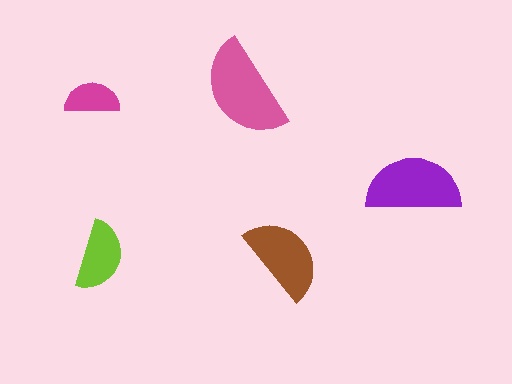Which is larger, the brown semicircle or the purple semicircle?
The purple one.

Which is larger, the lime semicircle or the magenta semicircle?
The lime one.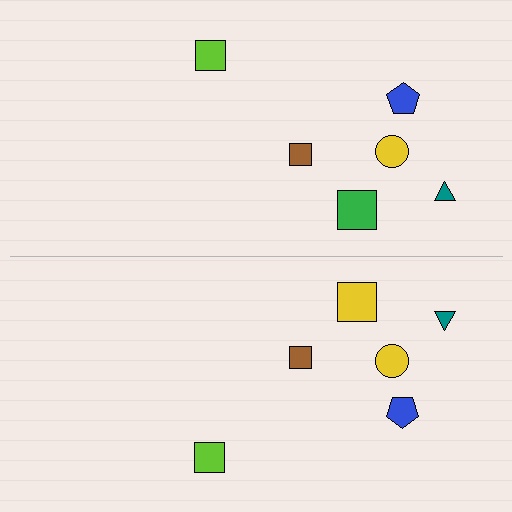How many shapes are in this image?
There are 12 shapes in this image.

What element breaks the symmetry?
The yellow square on the bottom side breaks the symmetry — its mirror counterpart is green.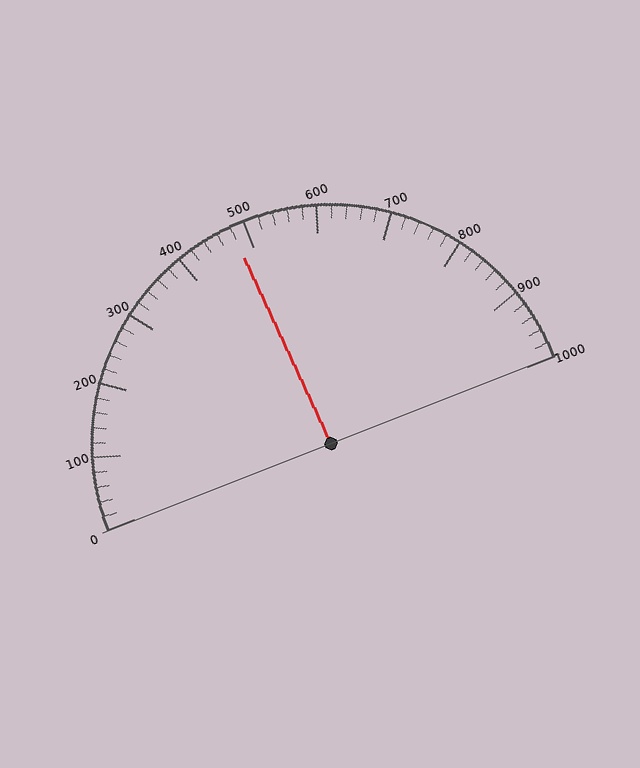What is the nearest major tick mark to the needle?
The nearest major tick mark is 500.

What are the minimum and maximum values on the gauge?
The gauge ranges from 0 to 1000.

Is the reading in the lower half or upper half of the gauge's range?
The reading is in the lower half of the range (0 to 1000).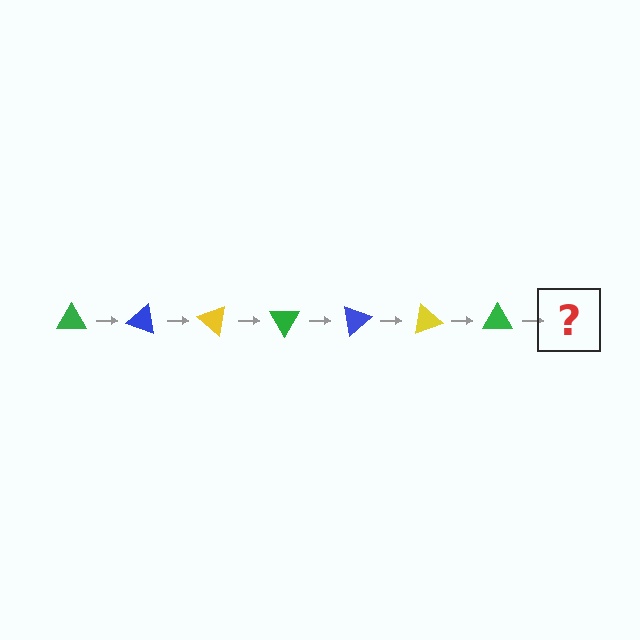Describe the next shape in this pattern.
It should be a blue triangle, rotated 140 degrees from the start.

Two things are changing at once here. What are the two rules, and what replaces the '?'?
The two rules are that it rotates 20 degrees each step and the color cycles through green, blue, and yellow. The '?' should be a blue triangle, rotated 140 degrees from the start.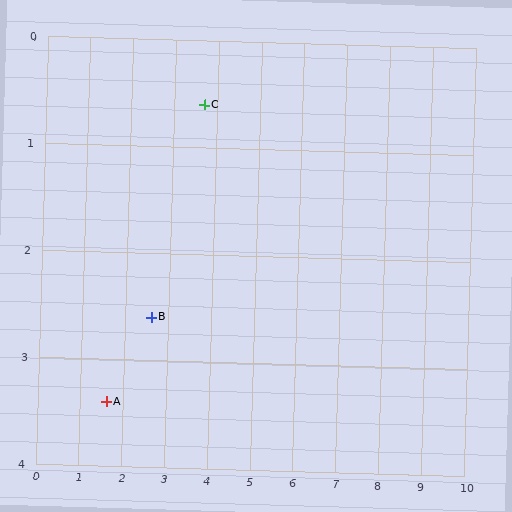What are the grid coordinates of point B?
Point B is at approximately (2.6, 2.6).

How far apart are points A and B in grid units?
Points A and B are about 1.3 grid units apart.